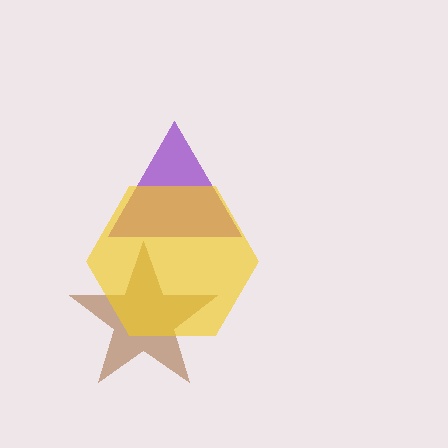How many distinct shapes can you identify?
There are 3 distinct shapes: a purple triangle, a brown star, a yellow hexagon.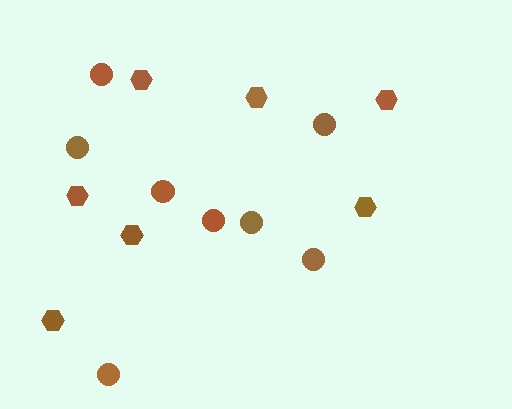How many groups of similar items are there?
There are 2 groups: one group of hexagons (7) and one group of circles (8).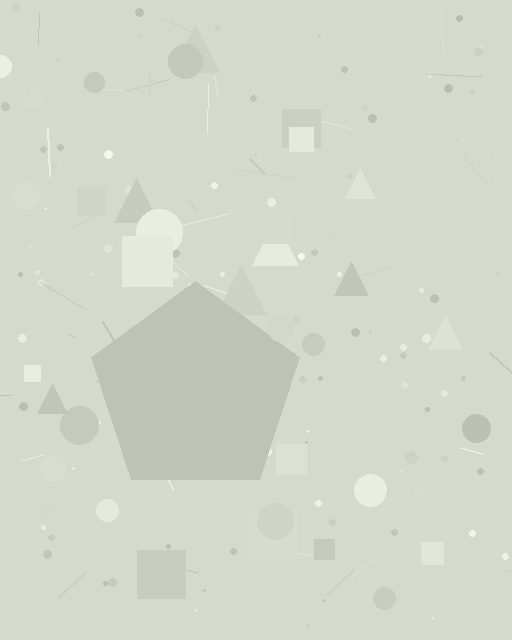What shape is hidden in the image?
A pentagon is hidden in the image.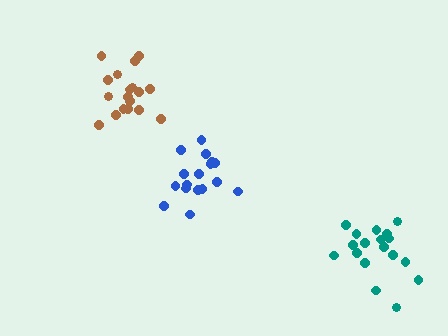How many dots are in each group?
Group 1: 17 dots, Group 2: 18 dots, Group 3: 18 dots (53 total).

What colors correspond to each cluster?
The clusters are colored: blue, teal, brown.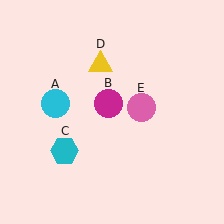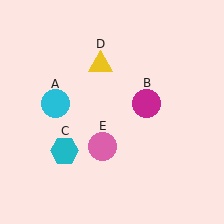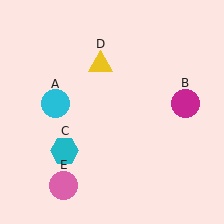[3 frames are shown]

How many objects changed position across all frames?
2 objects changed position: magenta circle (object B), pink circle (object E).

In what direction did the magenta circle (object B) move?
The magenta circle (object B) moved right.